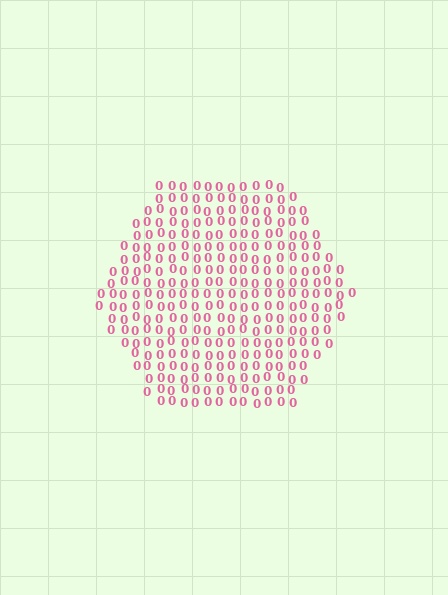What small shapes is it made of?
It is made of small digit 0's.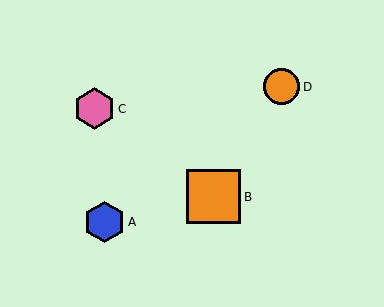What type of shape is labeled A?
Shape A is a blue hexagon.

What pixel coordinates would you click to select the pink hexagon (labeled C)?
Click at (94, 109) to select the pink hexagon C.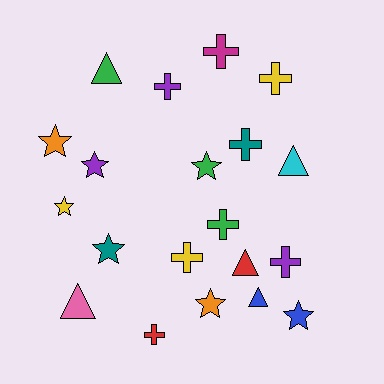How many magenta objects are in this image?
There is 1 magenta object.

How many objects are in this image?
There are 20 objects.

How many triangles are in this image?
There are 5 triangles.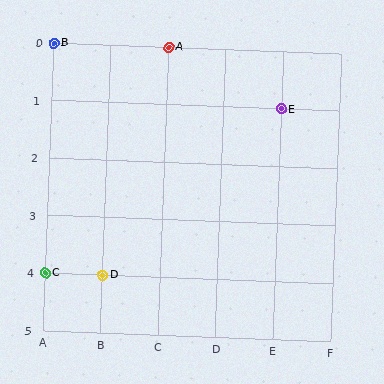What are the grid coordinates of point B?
Point B is at grid coordinates (A, 0).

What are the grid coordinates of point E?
Point E is at grid coordinates (E, 1).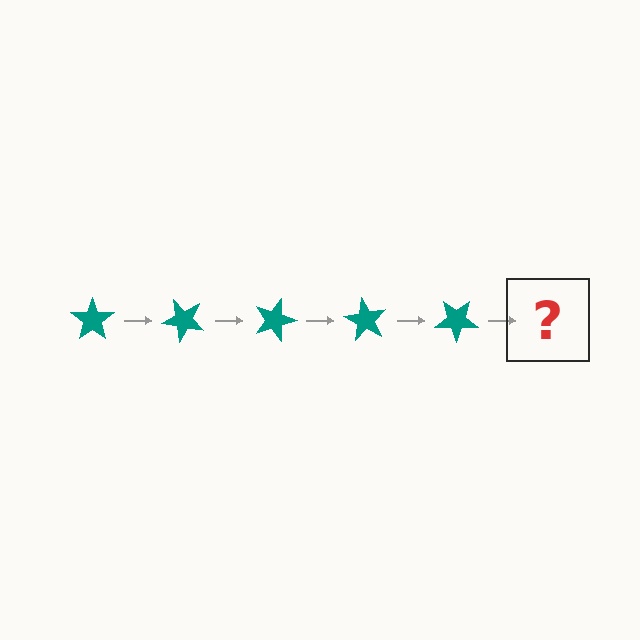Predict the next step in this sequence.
The next step is a teal star rotated 225 degrees.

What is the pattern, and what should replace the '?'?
The pattern is that the star rotates 45 degrees each step. The '?' should be a teal star rotated 225 degrees.